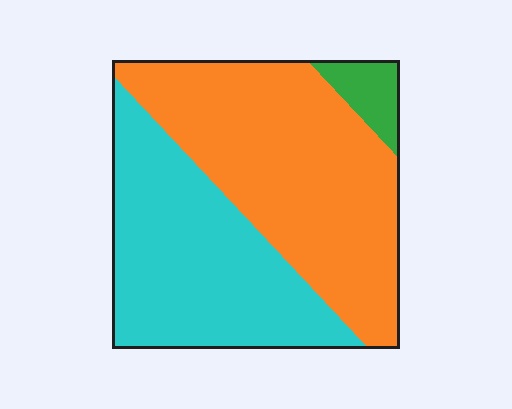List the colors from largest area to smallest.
From largest to smallest: orange, cyan, green.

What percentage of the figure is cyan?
Cyan covers 42% of the figure.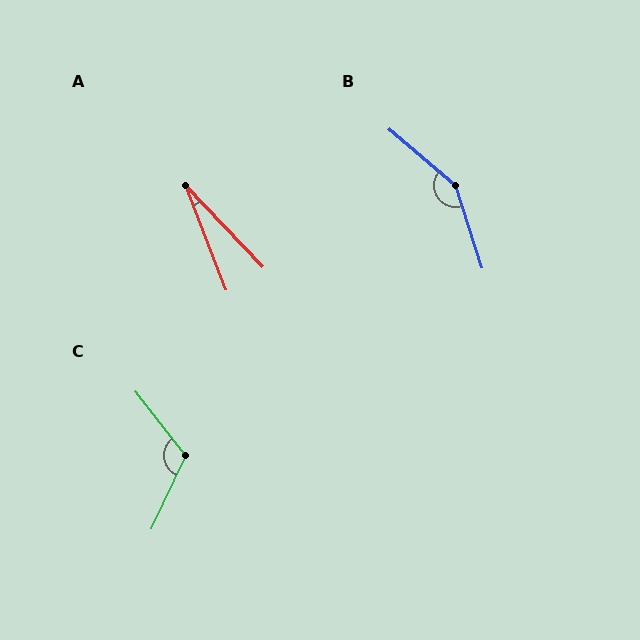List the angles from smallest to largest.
A (22°), C (117°), B (148°).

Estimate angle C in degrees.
Approximately 117 degrees.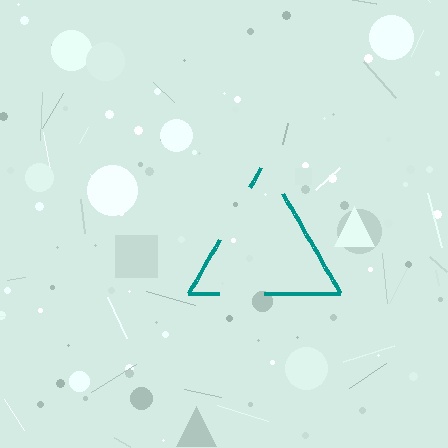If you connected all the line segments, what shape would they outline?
They would outline a triangle.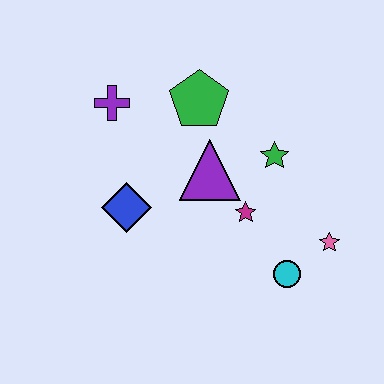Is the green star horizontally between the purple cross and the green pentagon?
No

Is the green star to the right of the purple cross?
Yes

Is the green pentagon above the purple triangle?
Yes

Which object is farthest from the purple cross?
The pink star is farthest from the purple cross.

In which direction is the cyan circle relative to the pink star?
The cyan circle is to the left of the pink star.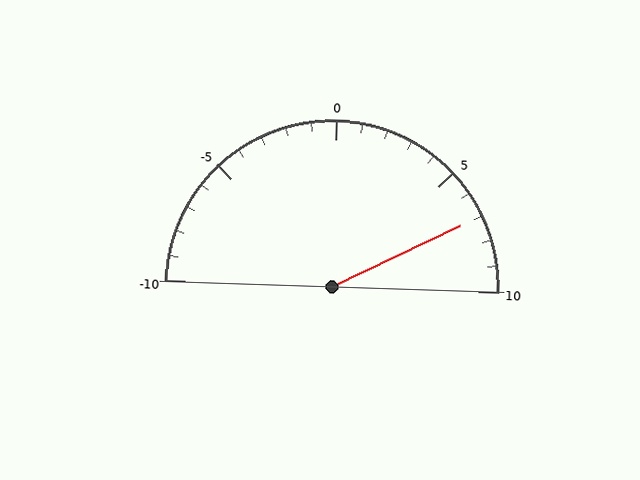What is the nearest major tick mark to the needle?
The nearest major tick mark is 5.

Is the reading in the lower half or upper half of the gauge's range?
The reading is in the upper half of the range (-10 to 10).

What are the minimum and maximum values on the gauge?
The gauge ranges from -10 to 10.